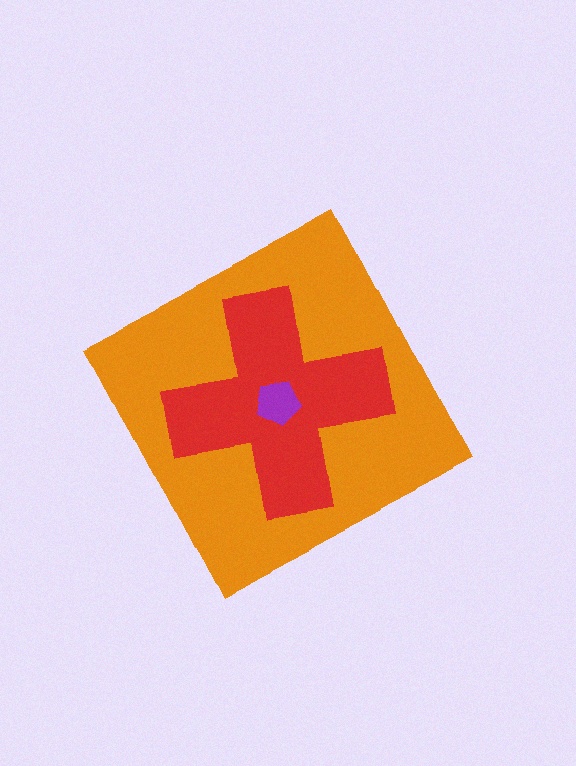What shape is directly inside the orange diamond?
The red cross.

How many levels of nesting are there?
3.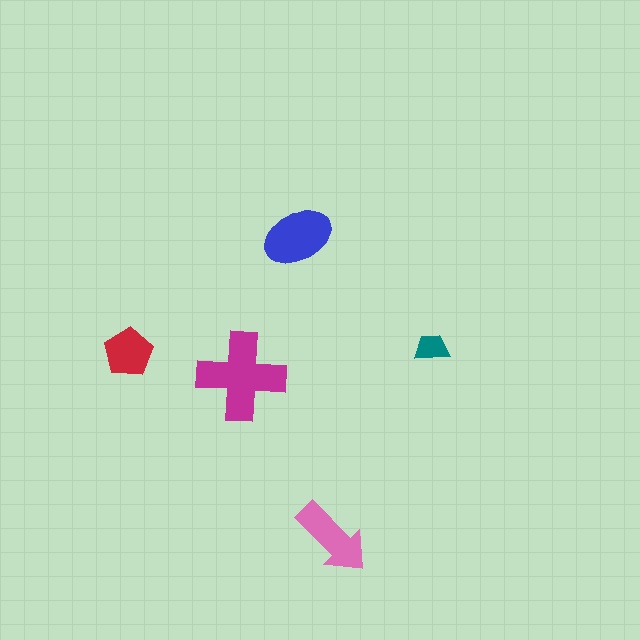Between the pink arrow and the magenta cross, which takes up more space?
The magenta cross.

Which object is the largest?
The magenta cross.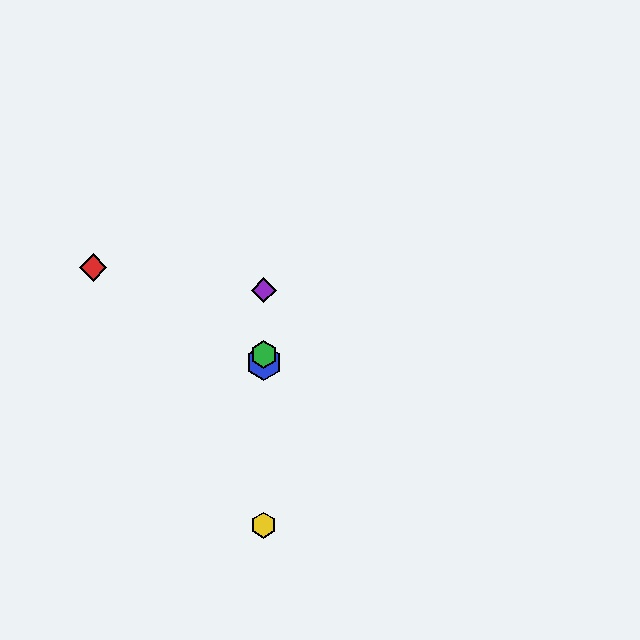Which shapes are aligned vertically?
The blue hexagon, the green hexagon, the yellow hexagon, the purple diamond are aligned vertically.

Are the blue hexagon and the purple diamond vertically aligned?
Yes, both are at x≈264.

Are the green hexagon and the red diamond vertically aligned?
No, the green hexagon is at x≈264 and the red diamond is at x≈93.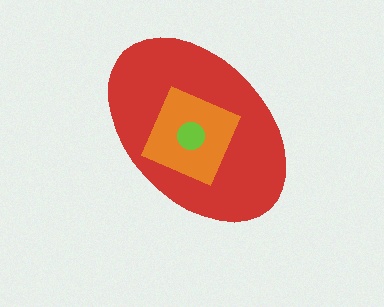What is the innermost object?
The lime circle.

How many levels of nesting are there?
3.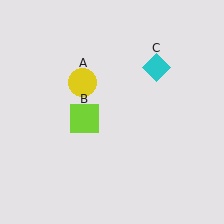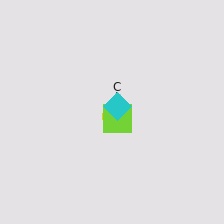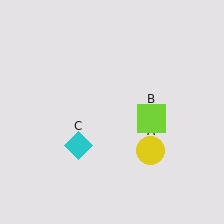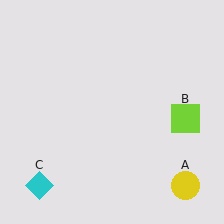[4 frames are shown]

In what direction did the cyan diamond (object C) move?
The cyan diamond (object C) moved down and to the left.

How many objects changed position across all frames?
3 objects changed position: yellow circle (object A), lime square (object B), cyan diamond (object C).